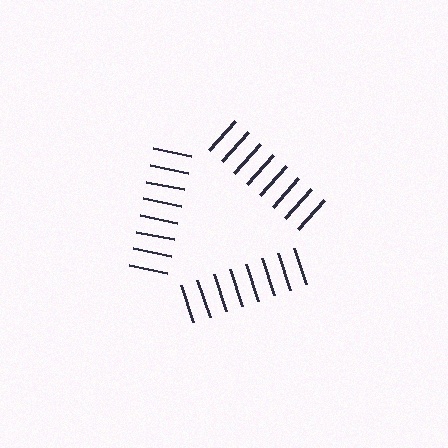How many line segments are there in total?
24 — 8 along each of the 3 edges.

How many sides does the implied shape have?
3 sides — the line-ends trace a triangle.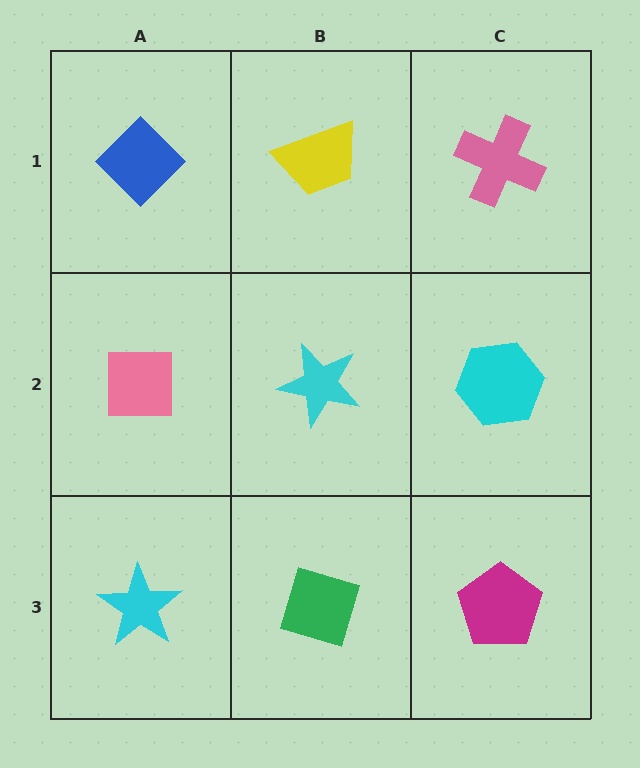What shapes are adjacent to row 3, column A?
A pink square (row 2, column A), a green diamond (row 3, column B).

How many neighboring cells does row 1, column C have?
2.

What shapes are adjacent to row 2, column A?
A blue diamond (row 1, column A), a cyan star (row 3, column A), a cyan star (row 2, column B).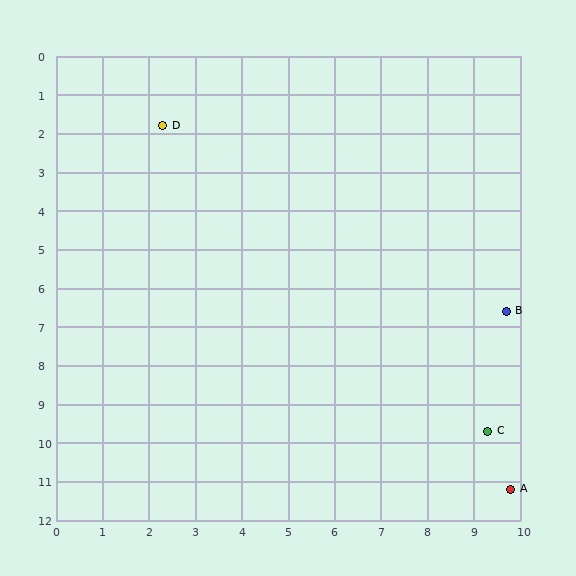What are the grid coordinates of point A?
Point A is at approximately (9.8, 11.2).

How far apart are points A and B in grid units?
Points A and B are about 4.6 grid units apart.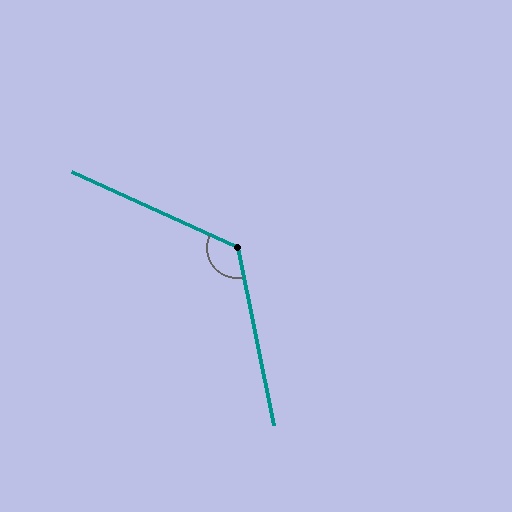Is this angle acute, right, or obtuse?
It is obtuse.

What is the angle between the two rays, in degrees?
Approximately 126 degrees.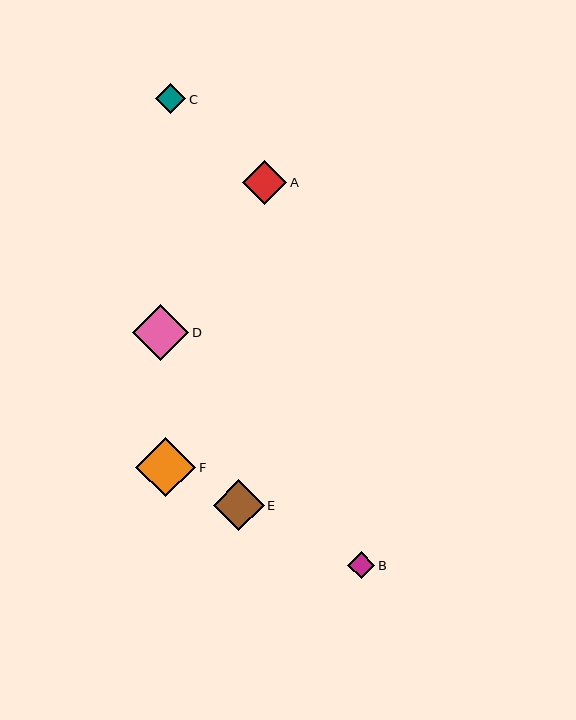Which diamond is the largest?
Diamond F is the largest with a size of approximately 60 pixels.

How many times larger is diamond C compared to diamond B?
Diamond C is approximately 1.1 times the size of diamond B.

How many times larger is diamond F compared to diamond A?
Diamond F is approximately 1.3 times the size of diamond A.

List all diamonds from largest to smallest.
From largest to smallest: F, D, E, A, C, B.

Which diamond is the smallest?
Diamond B is the smallest with a size of approximately 27 pixels.